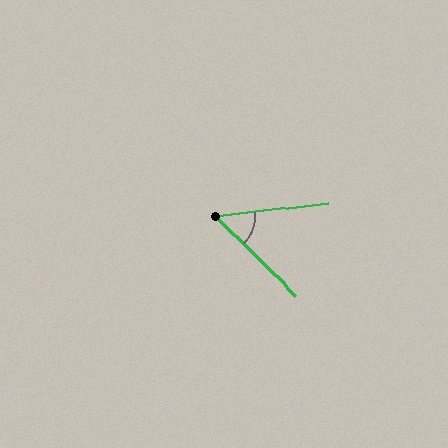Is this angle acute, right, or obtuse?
It is acute.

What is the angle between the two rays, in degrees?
Approximately 52 degrees.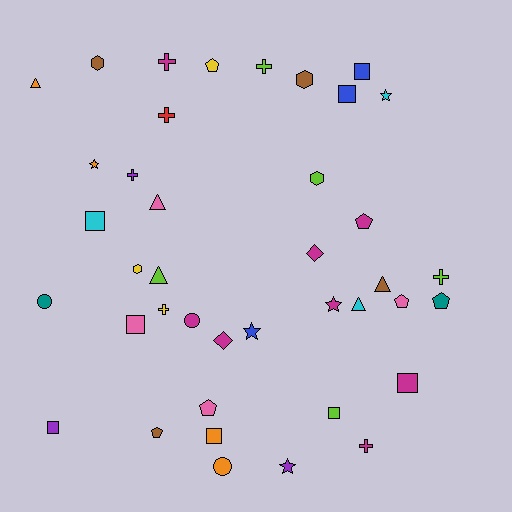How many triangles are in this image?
There are 5 triangles.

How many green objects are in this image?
There are no green objects.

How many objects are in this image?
There are 40 objects.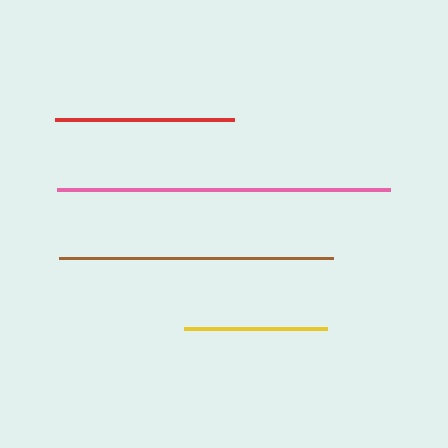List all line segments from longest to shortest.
From longest to shortest: pink, brown, red, yellow.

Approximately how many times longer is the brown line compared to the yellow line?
The brown line is approximately 1.9 times the length of the yellow line.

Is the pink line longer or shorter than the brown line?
The pink line is longer than the brown line.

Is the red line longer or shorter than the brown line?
The brown line is longer than the red line.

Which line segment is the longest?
The pink line is the longest at approximately 333 pixels.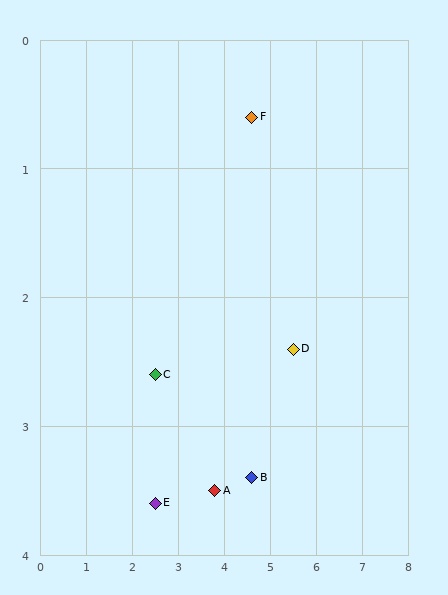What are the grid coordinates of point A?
Point A is at approximately (3.8, 3.5).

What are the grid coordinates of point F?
Point F is at approximately (4.6, 0.6).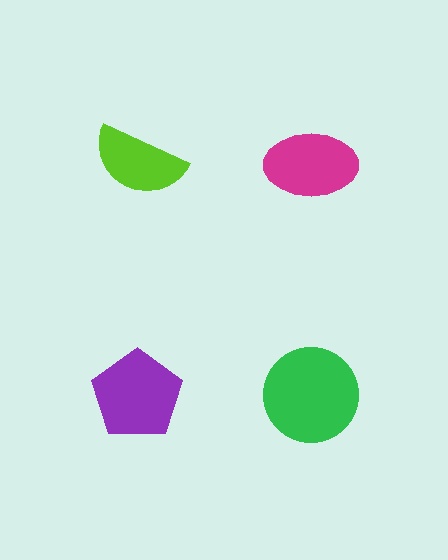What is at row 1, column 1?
A lime semicircle.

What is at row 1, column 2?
A magenta ellipse.